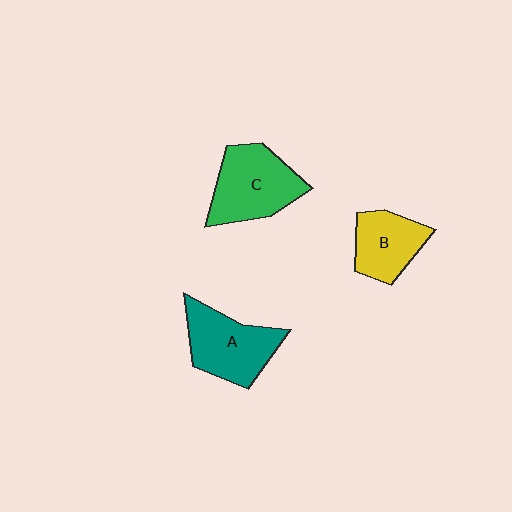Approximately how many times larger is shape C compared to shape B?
Approximately 1.4 times.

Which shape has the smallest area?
Shape B (yellow).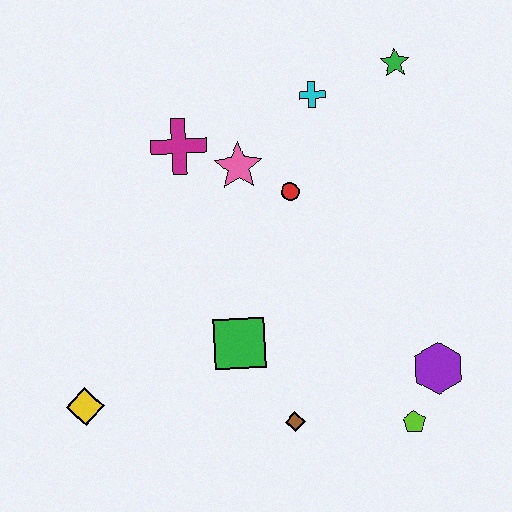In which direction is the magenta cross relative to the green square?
The magenta cross is above the green square.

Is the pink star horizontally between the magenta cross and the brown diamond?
Yes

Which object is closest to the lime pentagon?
The purple hexagon is closest to the lime pentagon.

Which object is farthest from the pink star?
The lime pentagon is farthest from the pink star.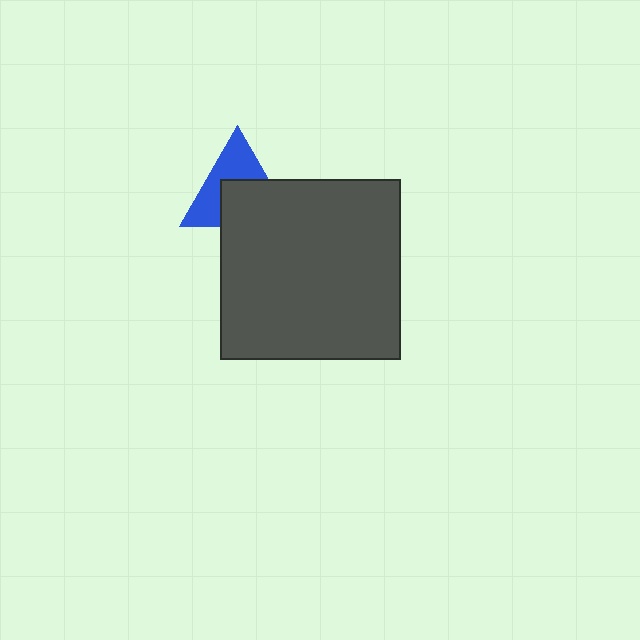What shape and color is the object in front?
The object in front is a dark gray square.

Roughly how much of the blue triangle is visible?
About half of it is visible (roughly 50%).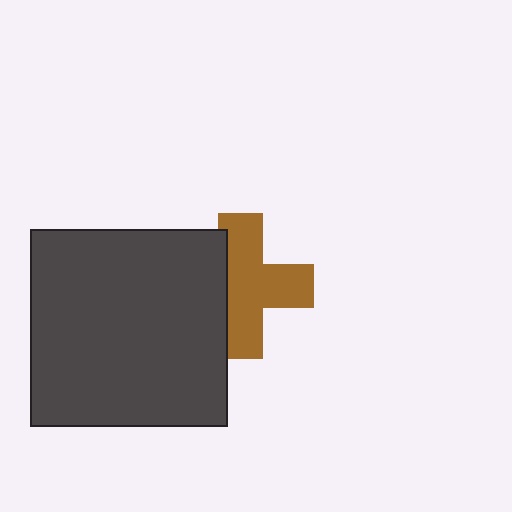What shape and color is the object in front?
The object in front is a dark gray square.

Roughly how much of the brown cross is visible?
Most of it is visible (roughly 69%).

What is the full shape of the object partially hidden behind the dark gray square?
The partially hidden object is a brown cross.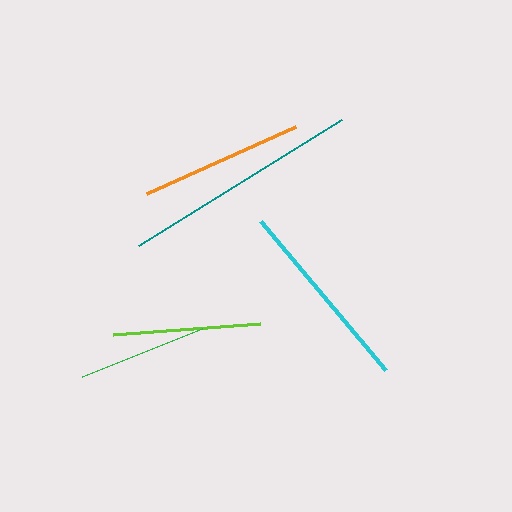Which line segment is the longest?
The teal line is the longest at approximately 238 pixels.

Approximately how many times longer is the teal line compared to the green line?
The teal line is approximately 1.8 times the length of the green line.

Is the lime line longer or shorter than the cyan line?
The cyan line is longer than the lime line.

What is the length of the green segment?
The green segment is approximately 130 pixels long.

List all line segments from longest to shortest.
From longest to shortest: teal, cyan, orange, lime, green.